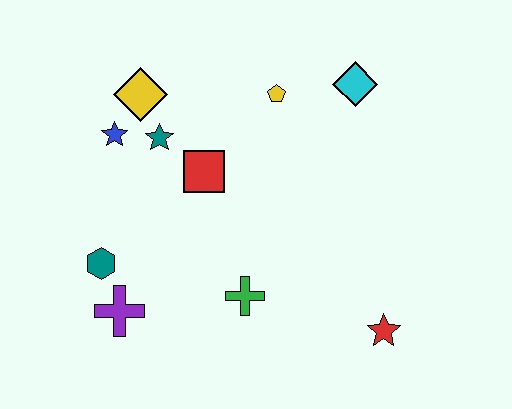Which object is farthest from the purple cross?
The cyan diamond is farthest from the purple cross.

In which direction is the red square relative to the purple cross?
The red square is above the purple cross.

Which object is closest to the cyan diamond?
The yellow pentagon is closest to the cyan diamond.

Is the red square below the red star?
No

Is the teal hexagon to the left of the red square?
Yes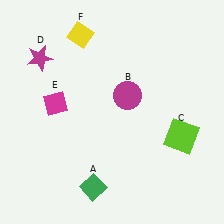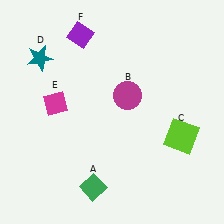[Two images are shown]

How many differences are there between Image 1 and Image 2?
There are 2 differences between the two images.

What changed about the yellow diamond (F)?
In Image 1, F is yellow. In Image 2, it changed to purple.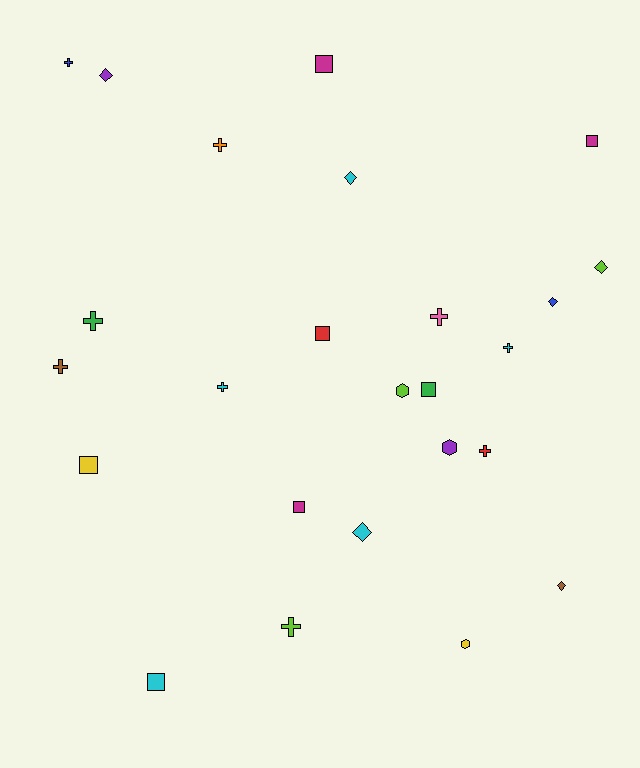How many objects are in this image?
There are 25 objects.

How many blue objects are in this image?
There are 2 blue objects.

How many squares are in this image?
There are 7 squares.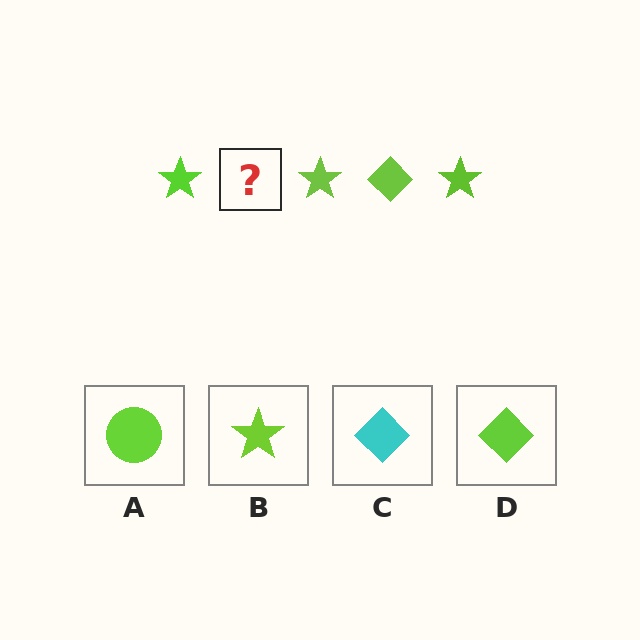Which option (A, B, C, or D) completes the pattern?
D.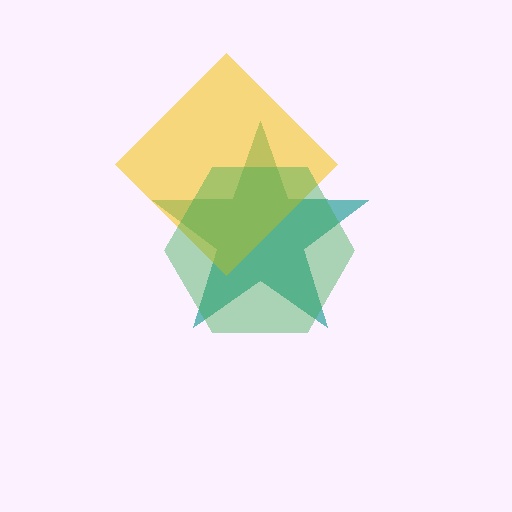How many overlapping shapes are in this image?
There are 3 overlapping shapes in the image.